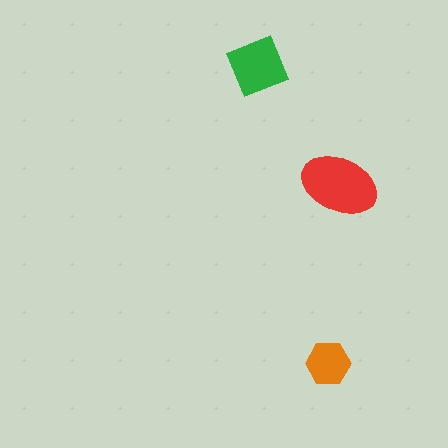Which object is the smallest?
The orange hexagon.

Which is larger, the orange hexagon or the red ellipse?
The red ellipse.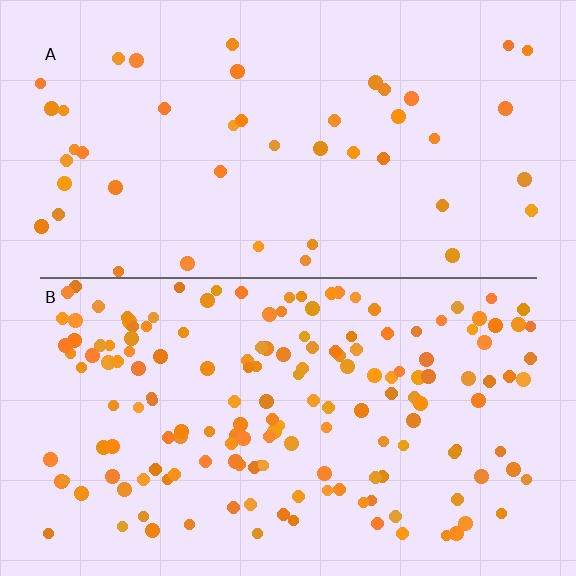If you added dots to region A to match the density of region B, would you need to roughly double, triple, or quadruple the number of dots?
Approximately quadruple.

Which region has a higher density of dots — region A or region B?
B (the bottom).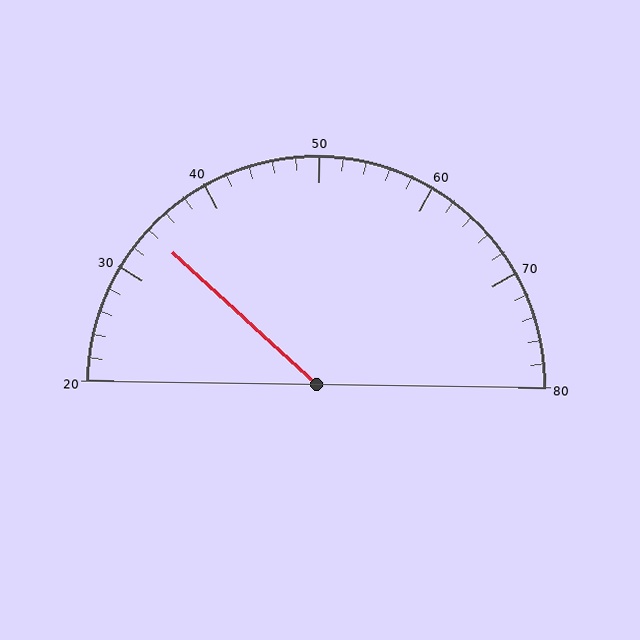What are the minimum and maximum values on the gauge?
The gauge ranges from 20 to 80.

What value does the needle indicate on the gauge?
The needle indicates approximately 34.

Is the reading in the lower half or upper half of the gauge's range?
The reading is in the lower half of the range (20 to 80).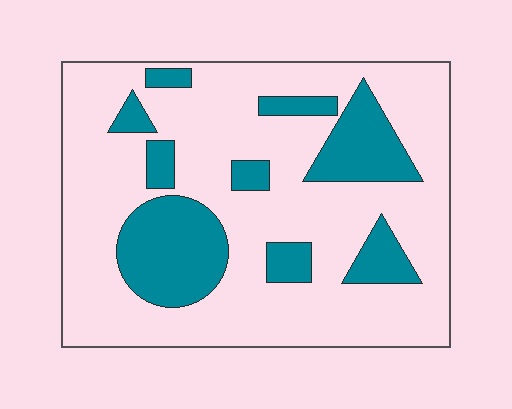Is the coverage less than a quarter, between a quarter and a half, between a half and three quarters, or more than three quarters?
Less than a quarter.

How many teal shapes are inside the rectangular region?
9.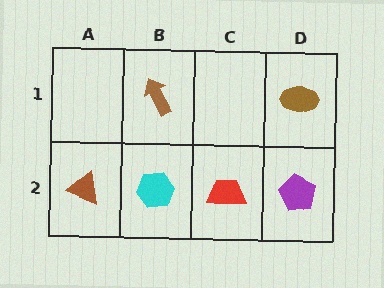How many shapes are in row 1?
2 shapes.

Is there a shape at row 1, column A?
No, that cell is empty.